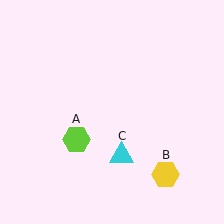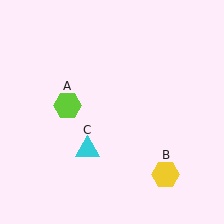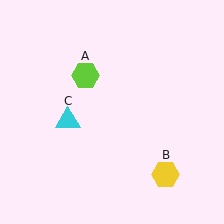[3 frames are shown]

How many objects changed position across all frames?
2 objects changed position: lime hexagon (object A), cyan triangle (object C).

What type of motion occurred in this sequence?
The lime hexagon (object A), cyan triangle (object C) rotated clockwise around the center of the scene.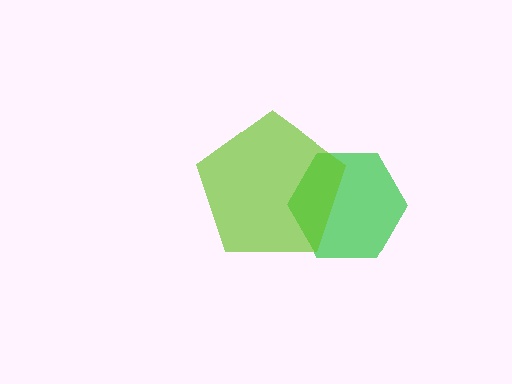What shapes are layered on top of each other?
The layered shapes are: a green hexagon, a lime pentagon.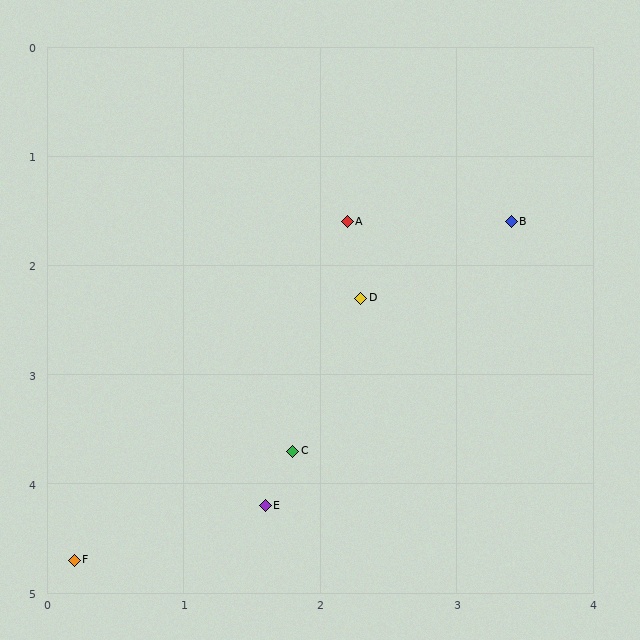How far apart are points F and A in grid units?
Points F and A are about 3.7 grid units apart.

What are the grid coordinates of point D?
Point D is at approximately (2.3, 2.3).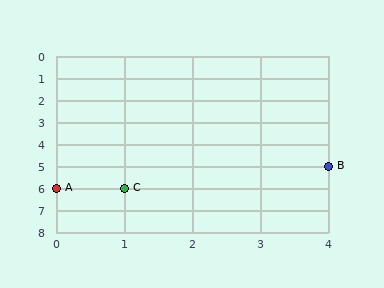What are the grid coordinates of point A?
Point A is at grid coordinates (0, 6).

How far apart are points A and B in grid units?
Points A and B are 4 columns and 1 row apart (about 4.1 grid units diagonally).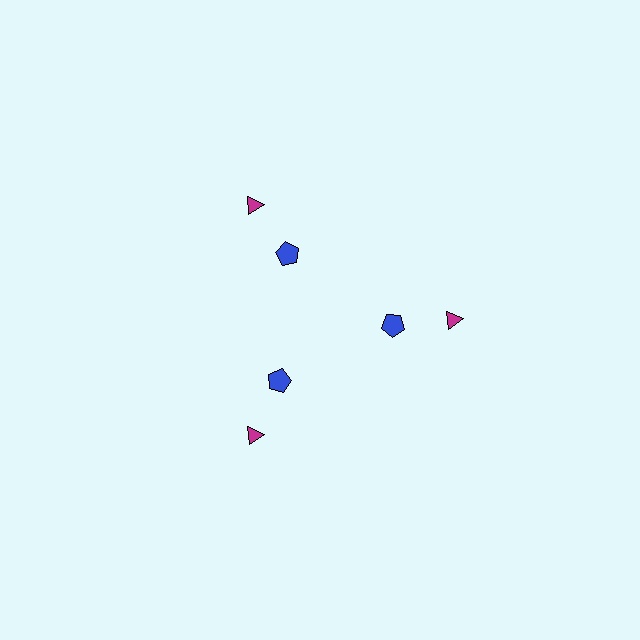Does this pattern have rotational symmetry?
Yes, this pattern has 3-fold rotational symmetry. It looks the same after rotating 120 degrees around the center.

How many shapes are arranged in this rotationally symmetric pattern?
There are 6 shapes, arranged in 3 groups of 2.